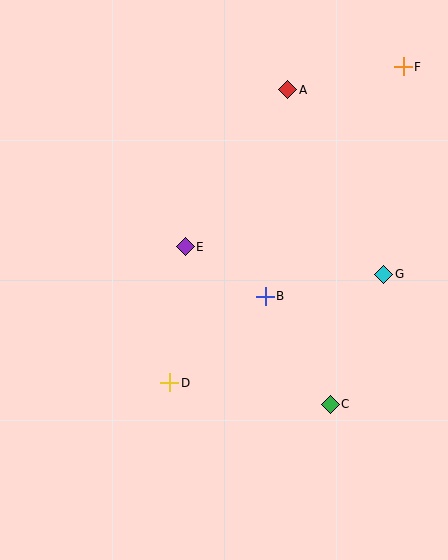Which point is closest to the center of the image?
Point B at (265, 296) is closest to the center.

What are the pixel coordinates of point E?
Point E is at (185, 247).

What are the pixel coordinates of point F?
Point F is at (403, 67).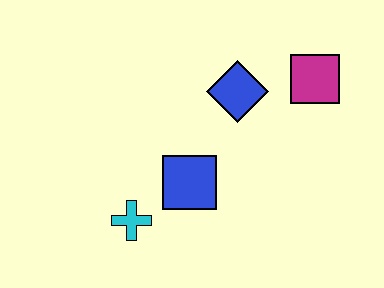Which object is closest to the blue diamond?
The magenta square is closest to the blue diamond.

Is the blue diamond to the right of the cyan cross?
Yes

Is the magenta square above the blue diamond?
Yes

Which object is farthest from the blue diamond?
The cyan cross is farthest from the blue diamond.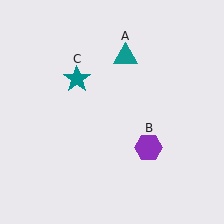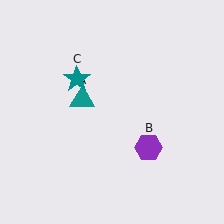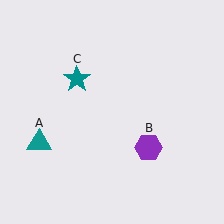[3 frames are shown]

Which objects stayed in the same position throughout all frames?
Purple hexagon (object B) and teal star (object C) remained stationary.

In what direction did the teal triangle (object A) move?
The teal triangle (object A) moved down and to the left.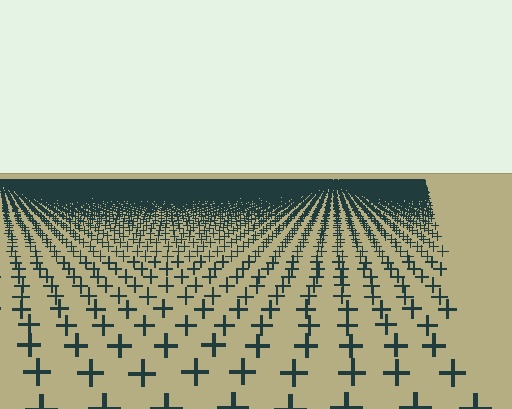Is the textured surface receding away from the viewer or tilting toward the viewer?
The surface is receding away from the viewer. Texture elements get smaller and denser toward the top.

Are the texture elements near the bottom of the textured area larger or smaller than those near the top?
Larger. Near the bottom, elements are closer to the viewer and appear at a bigger on-screen size.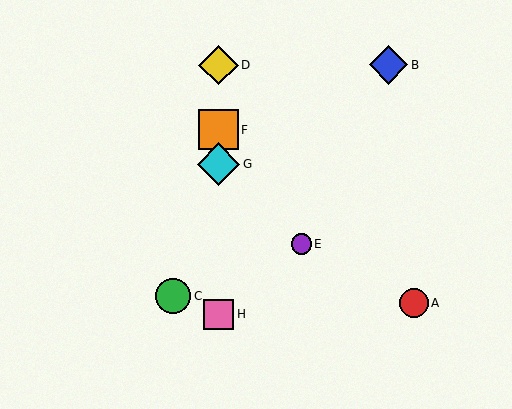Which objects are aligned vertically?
Objects D, F, G, H are aligned vertically.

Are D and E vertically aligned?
No, D is at x≈218 and E is at x≈301.